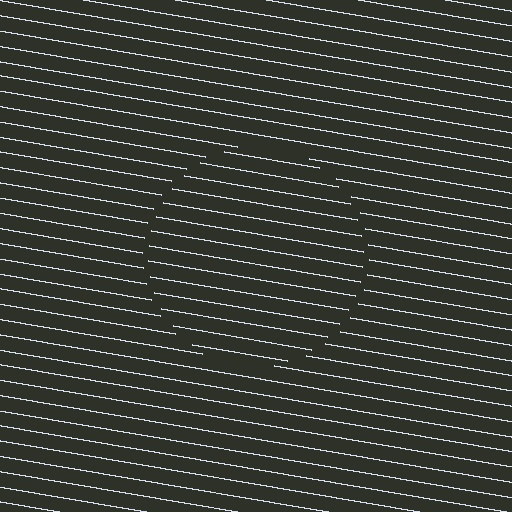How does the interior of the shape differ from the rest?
The interior of the shape contains the same grating, shifted by half a period — the contour is defined by the phase discontinuity where line-ends from the inner and outer gratings abut.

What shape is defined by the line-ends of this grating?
An illusory circle. The interior of the shape contains the same grating, shifted by half a period — the contour is defined by the phase discontinuity where line-ends from the inner and outer gratings abut.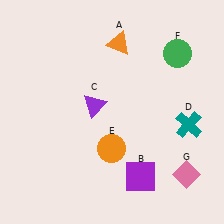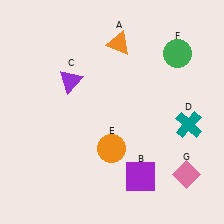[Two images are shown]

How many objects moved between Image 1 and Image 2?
1 object moved between the two images.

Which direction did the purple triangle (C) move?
The purple triangle (C) moved up.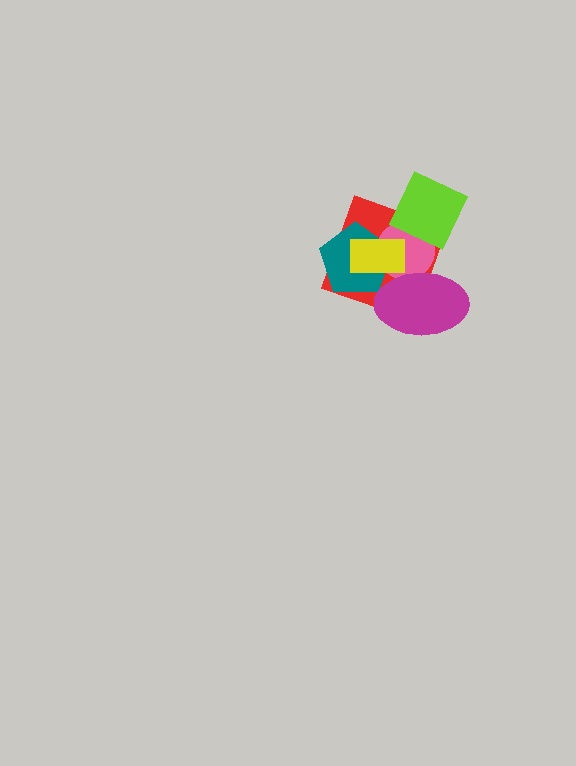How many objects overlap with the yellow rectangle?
4 objects overlap with the yellow rectangle.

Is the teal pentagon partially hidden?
Yes, it is partially covered by another shape.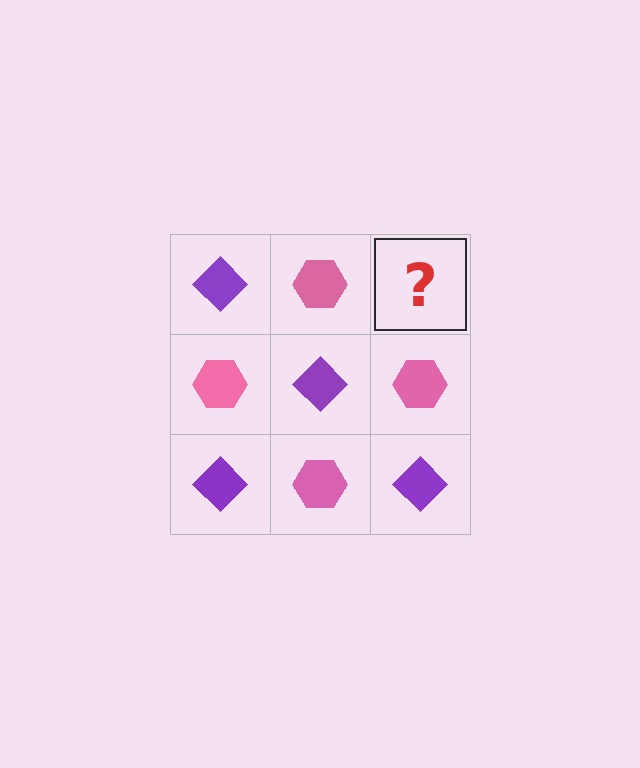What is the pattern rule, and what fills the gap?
The rule is that it alternates purple diamond and pink hexagon in a checkerboard pattern. The gap should be filled with a purple diamond.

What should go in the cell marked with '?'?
The missing cell should contain a purple diamond.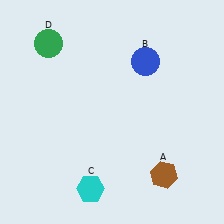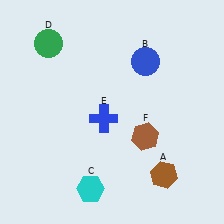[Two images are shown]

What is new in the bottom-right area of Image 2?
A brown hexagon (F) was added in the bottom-right area of Image 2.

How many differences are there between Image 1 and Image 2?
There are 2 differences between the two images.